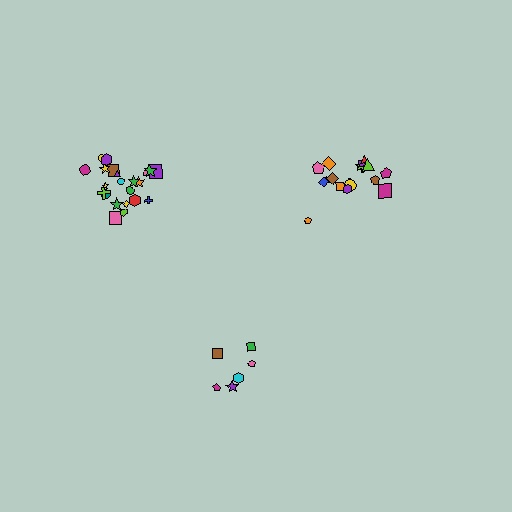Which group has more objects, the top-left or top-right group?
The top-left group.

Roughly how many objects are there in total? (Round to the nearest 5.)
Roughly 45 objects in total.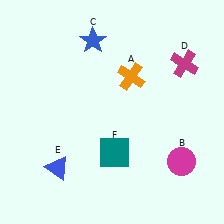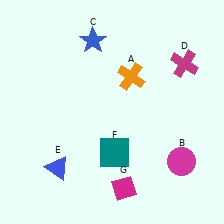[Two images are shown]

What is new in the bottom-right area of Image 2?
A magenta diamond (G) was added in the bottom-right area of Image 2.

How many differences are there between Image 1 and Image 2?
There is 1 difference between the two images.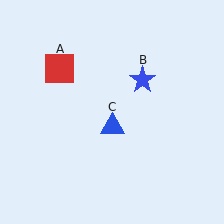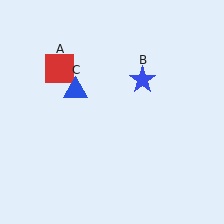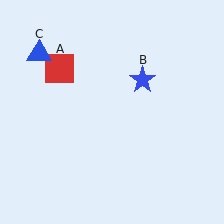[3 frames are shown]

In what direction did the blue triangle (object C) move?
The blue triangle (object C) moved up and to the left.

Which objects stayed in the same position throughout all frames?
Red square (object A) and blue star (object B) remained stationary.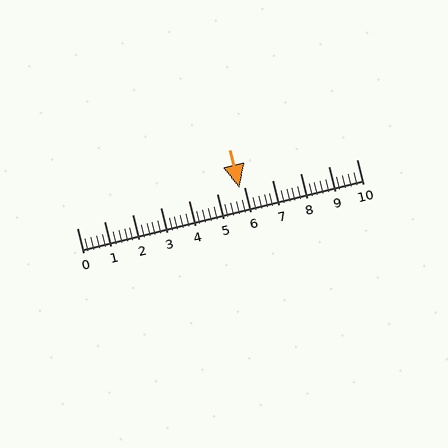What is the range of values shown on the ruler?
The ruler shows values from 0 to 10.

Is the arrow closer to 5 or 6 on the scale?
The arrow is closer to 6.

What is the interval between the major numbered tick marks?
The major tick marks are spaced 1 units apart.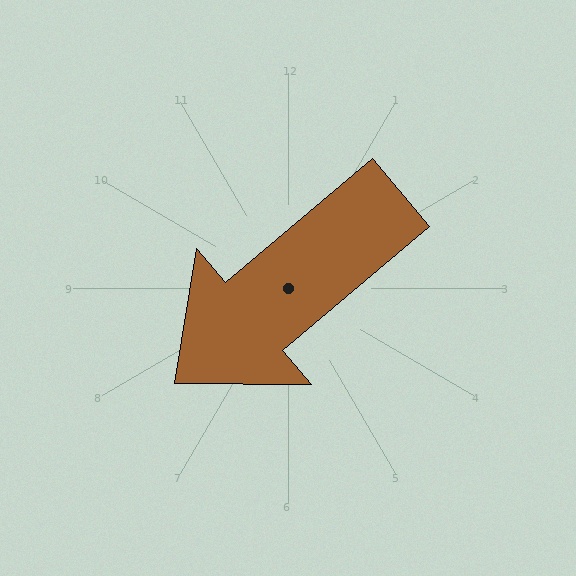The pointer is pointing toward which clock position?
Roughly 8 o'clock.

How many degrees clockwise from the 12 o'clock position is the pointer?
Approximately 230 degrees.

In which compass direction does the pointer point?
Southwest.